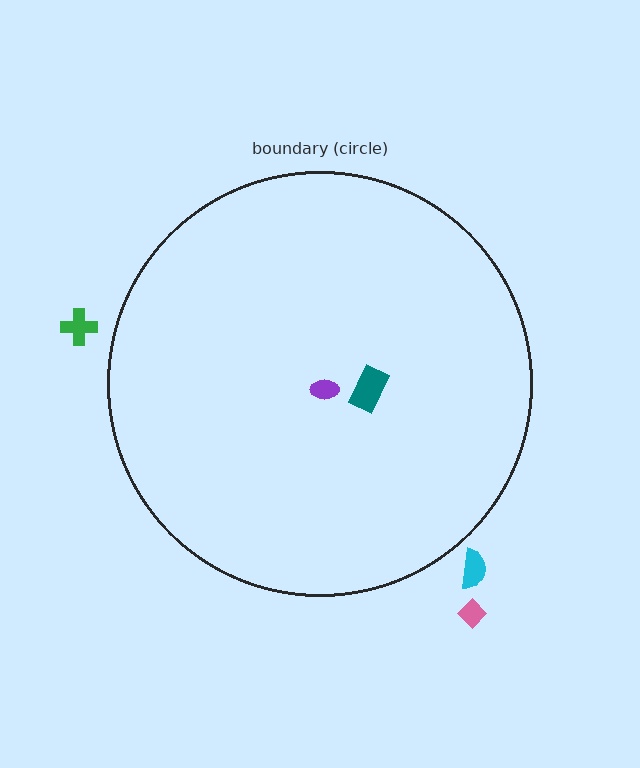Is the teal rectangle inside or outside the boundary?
Inside.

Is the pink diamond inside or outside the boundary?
Outside.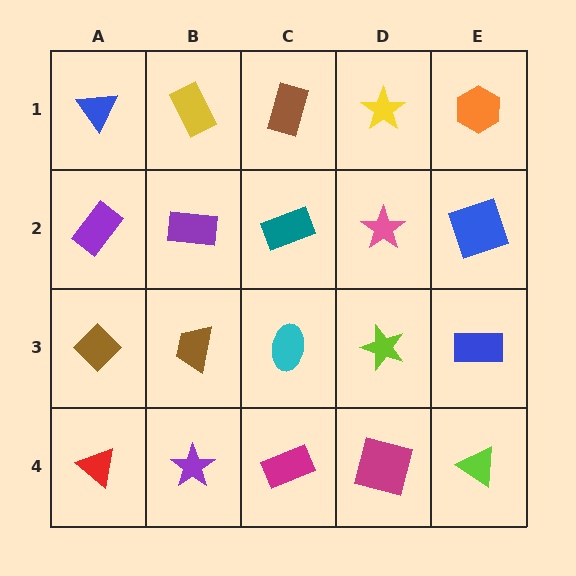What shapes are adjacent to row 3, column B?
A purple rectangle (row 2, column B), a purple star (row 4, column B), a brown diamond (row 3, column A), a cyan ellipse (row 3, column C).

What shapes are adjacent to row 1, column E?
A blue square (row 2, column E), a yellow star (row 1, column D).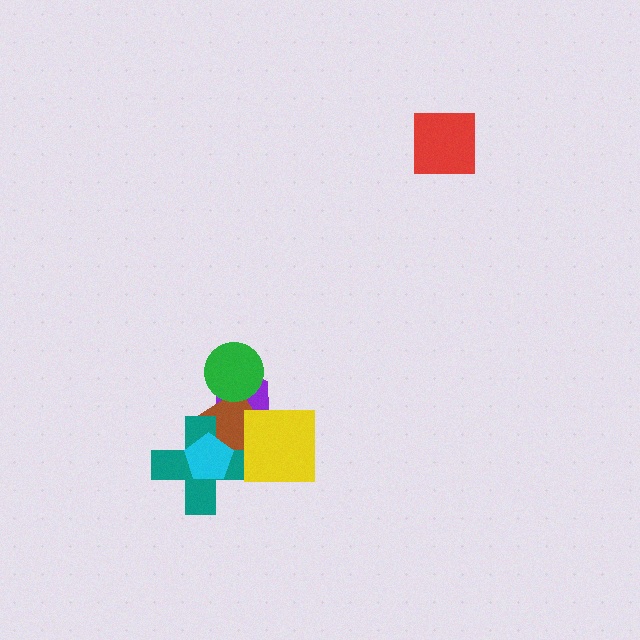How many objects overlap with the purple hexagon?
2 objects overlap with the purple hexagon.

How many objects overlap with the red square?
0 objects overlap with the red square.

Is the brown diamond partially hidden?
Yes, it is partially covered by another shape.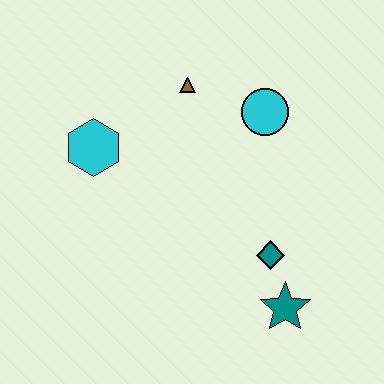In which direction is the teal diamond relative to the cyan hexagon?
The teal diamond is to the right of the cyan hexagon.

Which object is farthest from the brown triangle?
The teal star is farthest from the brown triangle.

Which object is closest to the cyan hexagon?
The brown triangle is closest to the cyan hexagon.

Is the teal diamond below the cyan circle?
Yes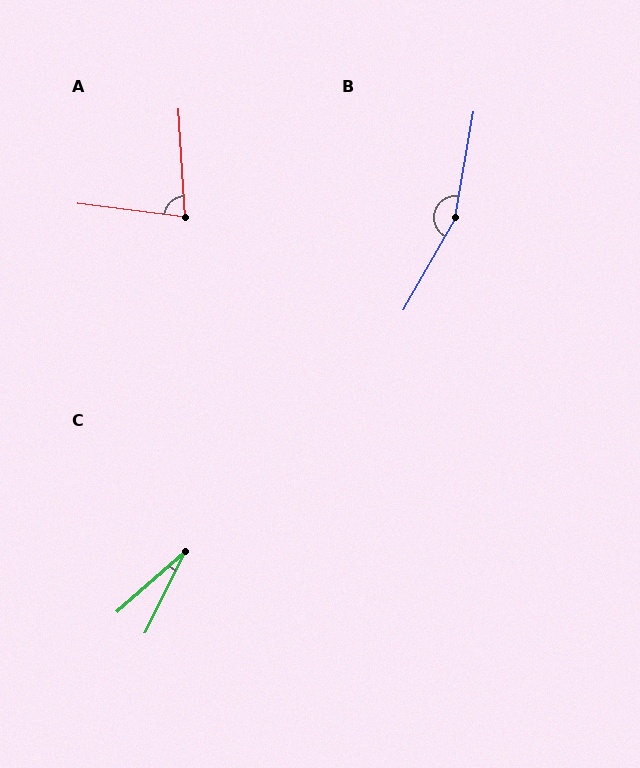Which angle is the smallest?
C, at approximately 22 degrees.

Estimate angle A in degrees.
Approximately 79 degrees.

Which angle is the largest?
B, at approximately 160 degrees.